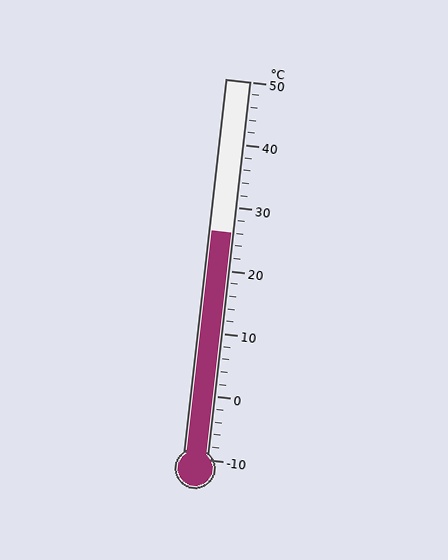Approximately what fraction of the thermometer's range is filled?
The thermometer is filled to approximately 60% of its range.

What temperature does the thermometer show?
The thermometer shows approximately 26°C.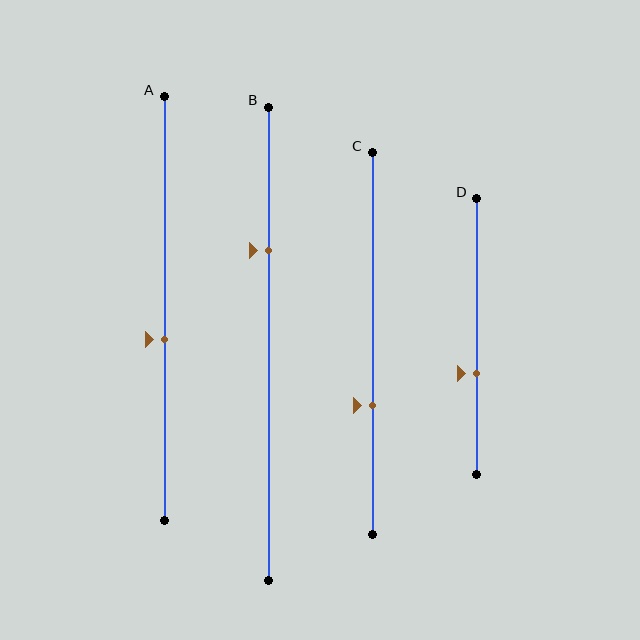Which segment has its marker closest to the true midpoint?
Segment A has its marker closest to the true midpoint.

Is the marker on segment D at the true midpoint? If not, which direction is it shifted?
No, the marker on segment D is shifted downward by about 14% of the segment length.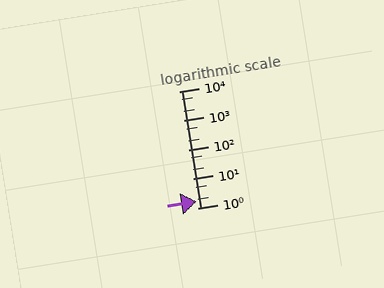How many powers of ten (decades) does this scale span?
The scale spans 4 decades, from 1 to 10000.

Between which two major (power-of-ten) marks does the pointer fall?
The pointer is between 1 and 10.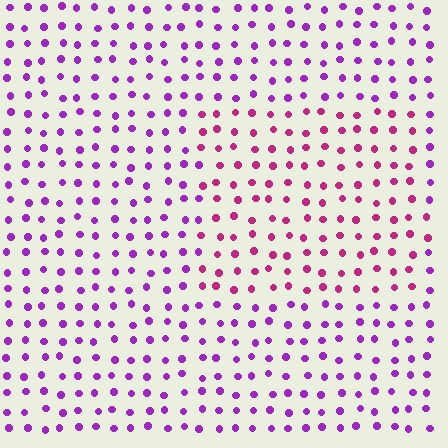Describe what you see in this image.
The image is filled with small purple elements in a uniform arrangement. A rectangle-shaped region is visible where the elements are tinted to a slightly different hue, forming a subtle color boundary.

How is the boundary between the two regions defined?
The boundary is defined purely by a slight shift in hue (about 37 degrees). Spacing, size, and orientation are identical on both sides.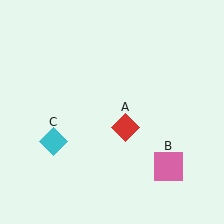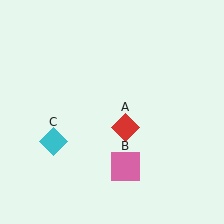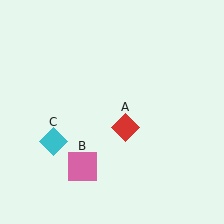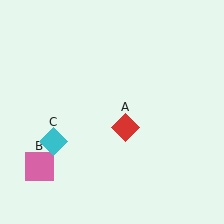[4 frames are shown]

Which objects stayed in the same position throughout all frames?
Red diamond (object A) and cyan diamond (object C) remained stationary.